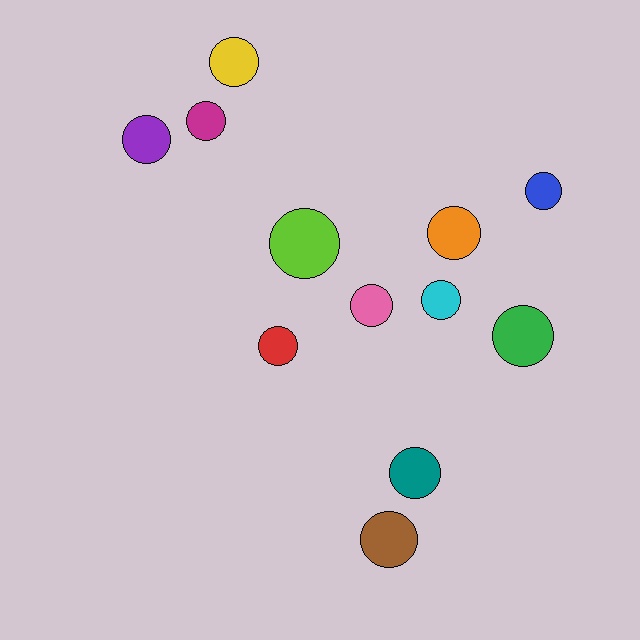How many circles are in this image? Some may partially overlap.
There are 12 circles.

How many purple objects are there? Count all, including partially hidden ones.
There is 1 purple object.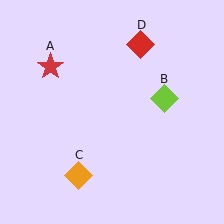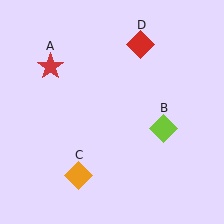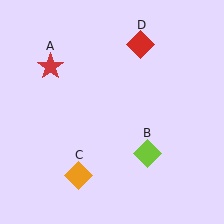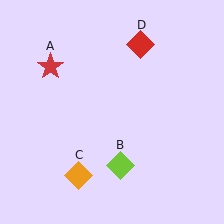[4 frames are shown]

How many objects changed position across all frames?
1 object changed position: lime diamond (object B).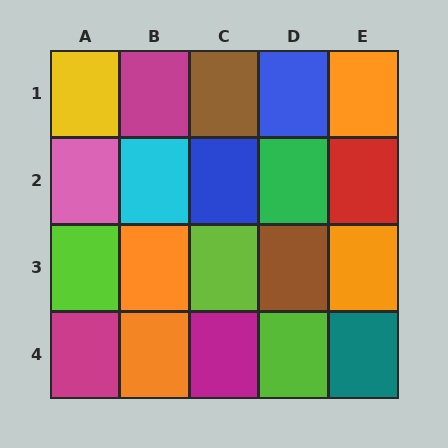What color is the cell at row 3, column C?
Lime.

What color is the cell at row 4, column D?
Lime.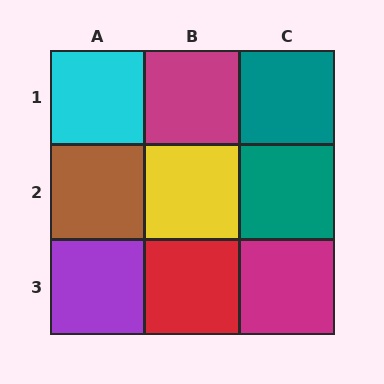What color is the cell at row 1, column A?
Cyan.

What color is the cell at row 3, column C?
Magenta.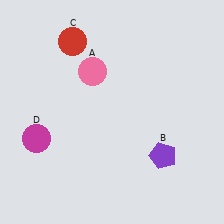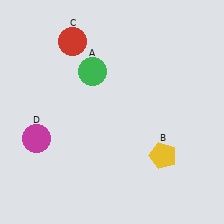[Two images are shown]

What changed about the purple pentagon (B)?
In Image 1, B is purple. In Image 2, it changed to yellow.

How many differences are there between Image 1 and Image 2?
There are 2 differences between the two images.